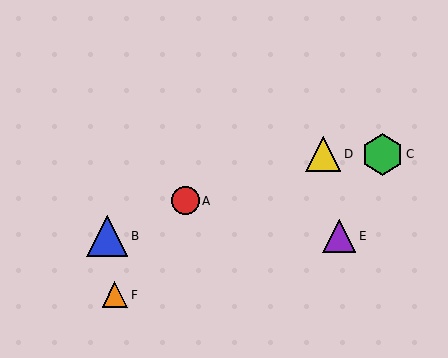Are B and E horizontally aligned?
Yes, both are at y≈236.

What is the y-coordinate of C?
Object C is at y≈154.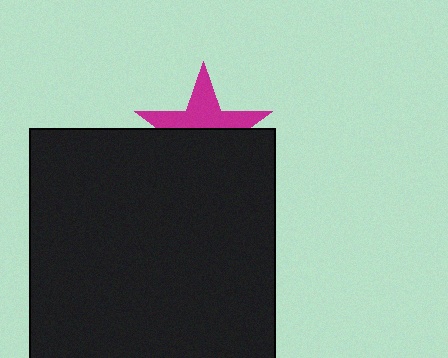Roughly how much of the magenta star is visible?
A small part of it is visible (roughly 45%).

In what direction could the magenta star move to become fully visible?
The magenta star could move up. That would shift it out from behind the black square entirely.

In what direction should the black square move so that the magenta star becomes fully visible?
The black square should move down. That is the shortest direction to clear the overlap and leave the magenta star fully visible.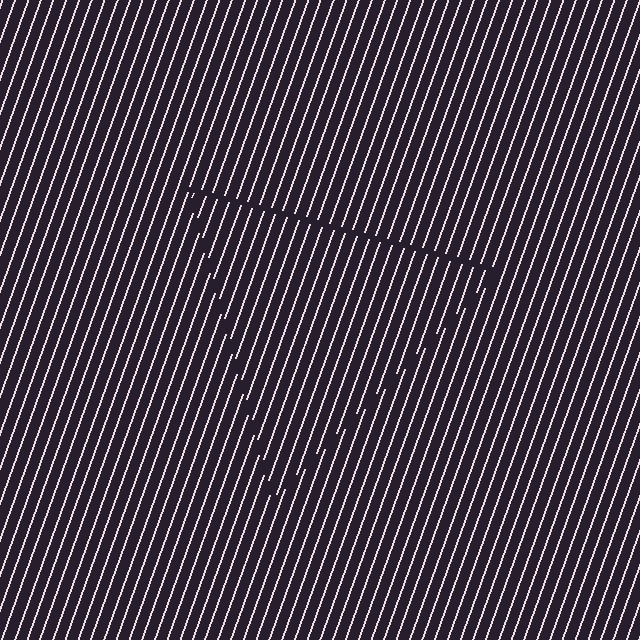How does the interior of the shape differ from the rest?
The interior of the shape contains the same grating, shifted by half a period — the contour is defined by the phase discontinuity where line-ends from the inner and outer gratings abut.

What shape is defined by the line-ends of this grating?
An illusory triangle. The interior of the shape contains the same grating, shifted by half a period — the contour is defined by the phase discontinuity where line-ends from the inner and outer gratings abut.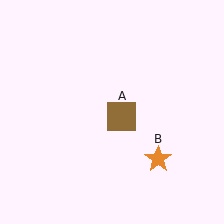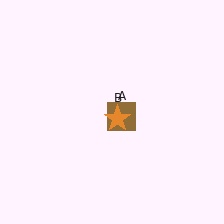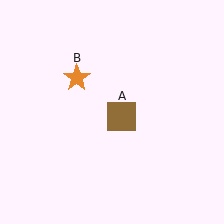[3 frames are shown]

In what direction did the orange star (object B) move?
The orange star (object B) moved up and to the left.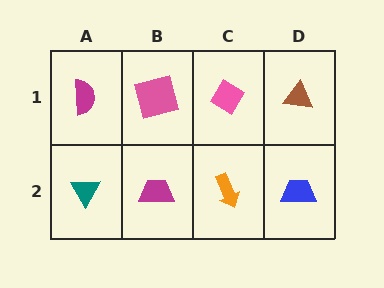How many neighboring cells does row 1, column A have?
2.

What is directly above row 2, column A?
A magenta semicircle.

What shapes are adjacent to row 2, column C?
A pink diamond (row 1, column C), a magenta trapezoid (row 2, column B), a blue trapezoid (row 2, column D).